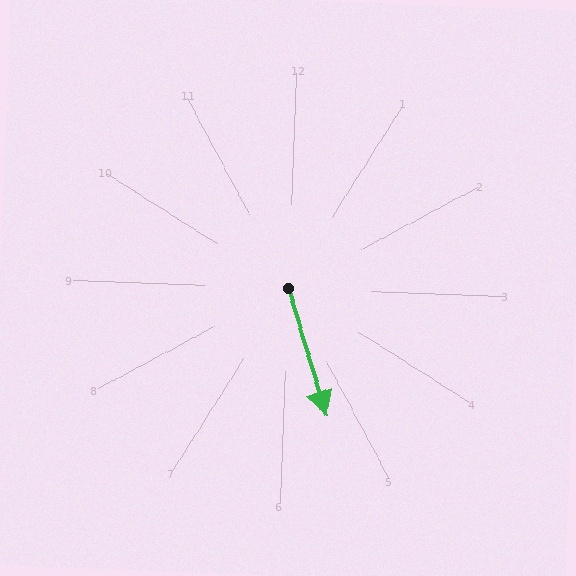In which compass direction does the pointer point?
South.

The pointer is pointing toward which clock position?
Roughly 5 o'clock.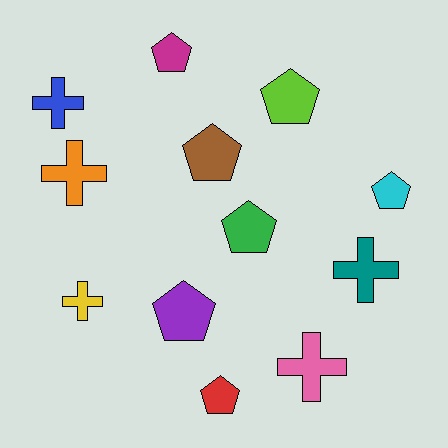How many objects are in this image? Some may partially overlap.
There are 12 objects.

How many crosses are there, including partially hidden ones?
There are 5 crosses.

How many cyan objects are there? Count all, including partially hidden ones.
There is 1 cyan object.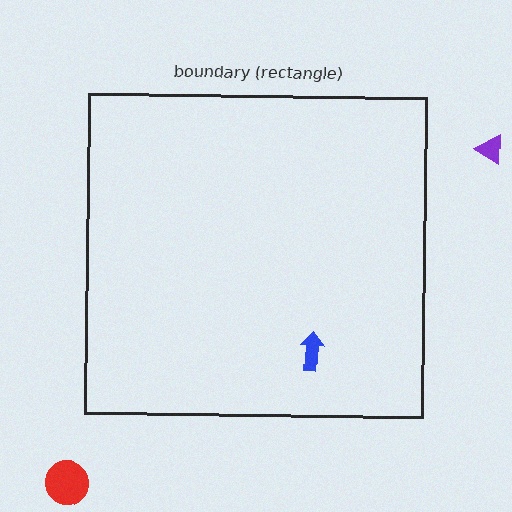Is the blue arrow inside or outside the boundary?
Inside.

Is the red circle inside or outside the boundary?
Outside.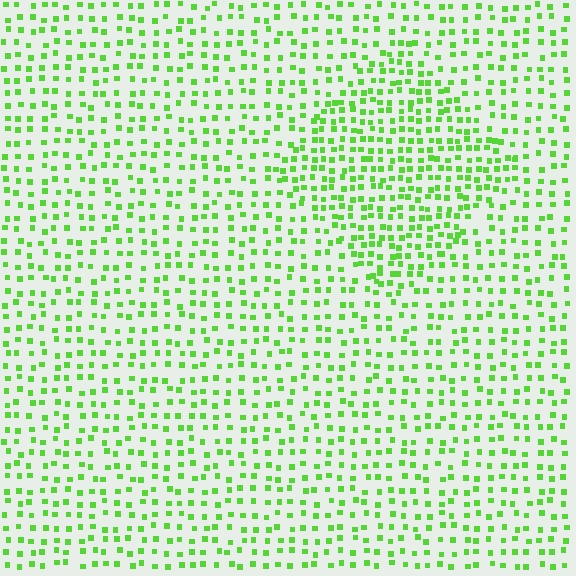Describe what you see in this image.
The image contains small lime elements arranged at two different densities. A diamond-shaped region is visible where the elements are more densely packed than the surrounding area.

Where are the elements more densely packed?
The elements are more densely packed inside the diamond boundary.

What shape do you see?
I see a diamond.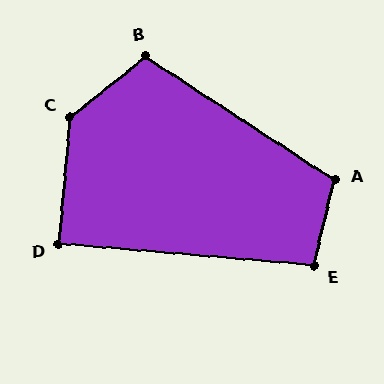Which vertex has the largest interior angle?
C, at approximately 134 degrees.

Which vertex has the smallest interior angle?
D, at approximately 90 degrees.